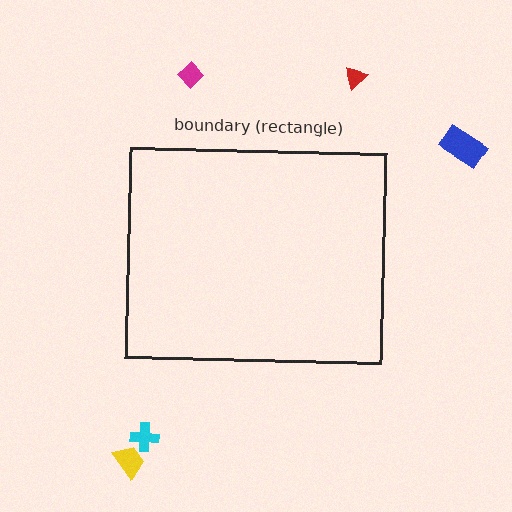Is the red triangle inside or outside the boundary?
Outside.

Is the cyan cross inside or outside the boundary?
Outside.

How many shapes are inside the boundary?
0 inside, 5 outside.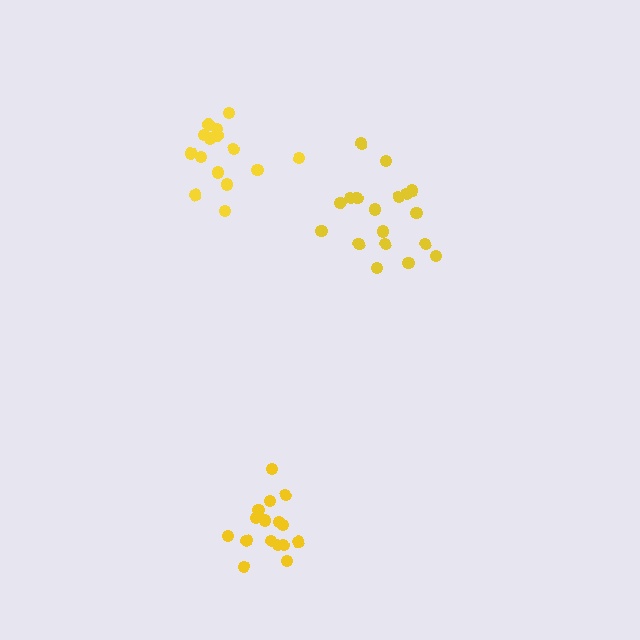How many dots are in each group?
Group 1: 15 dots, Group 2: 16 dots, Group 3: 18 dots (49 total).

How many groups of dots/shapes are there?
There are 3 groups.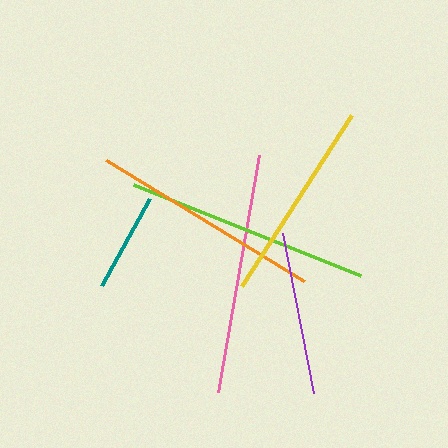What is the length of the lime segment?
The lime segment is approximately 245 pixels long.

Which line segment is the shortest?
The teal line is the shortest at approximately 100 pixels.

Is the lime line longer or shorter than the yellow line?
The lime line is longer than the yellow line.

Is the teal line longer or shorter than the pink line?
The pink line is longer than the teal line.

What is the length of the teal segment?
The teal segment is approximately 100 pixels long.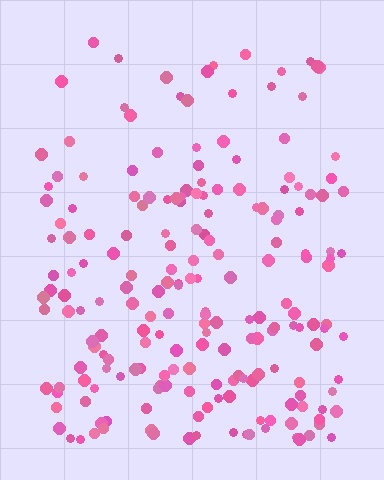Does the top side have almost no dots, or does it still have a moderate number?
Still a moderate number, just noticeably fewer than the bottom.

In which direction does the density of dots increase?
From top to bottom, with the bottom side densest.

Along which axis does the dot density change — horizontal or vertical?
Vertical.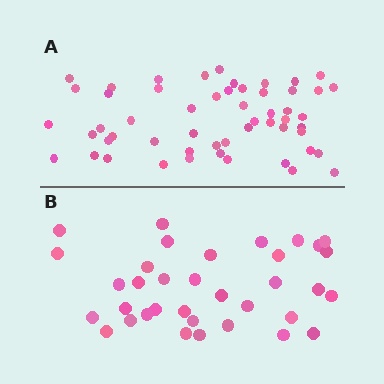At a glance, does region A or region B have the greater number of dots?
Region A (the top region) has more dots.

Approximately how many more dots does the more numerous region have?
Region A has approximately 20 more dots than region B.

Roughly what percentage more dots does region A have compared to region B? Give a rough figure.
About 55% more.